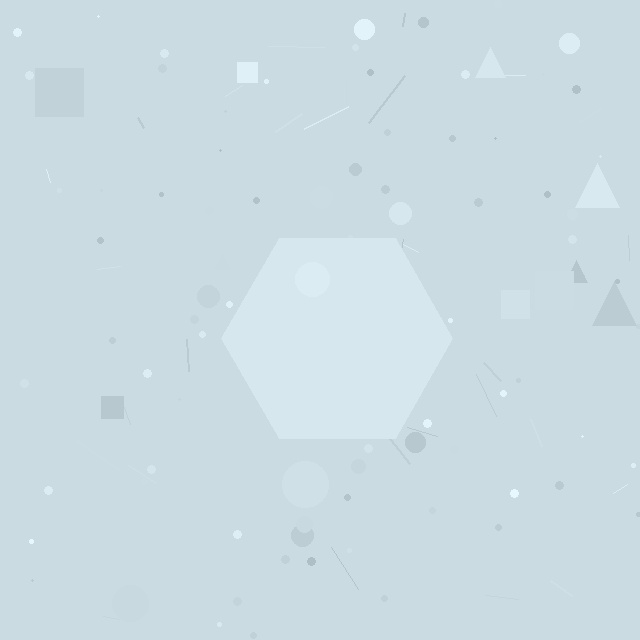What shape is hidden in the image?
A hexagon is hidden in the image.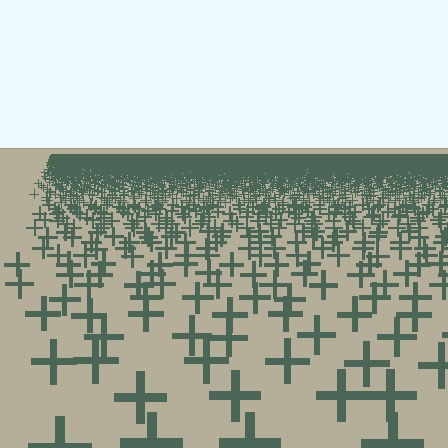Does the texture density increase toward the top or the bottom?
Density increases toward the top.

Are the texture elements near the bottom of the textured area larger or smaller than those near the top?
Larger. Near the bottom, elements are closer to the viewer and appear at a bigger on-screen size.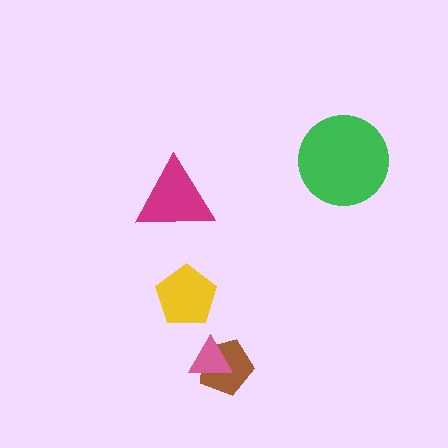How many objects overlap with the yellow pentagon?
0 objects overlap with the yellow pentagon.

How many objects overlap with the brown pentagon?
1 object overlaps with the brown pentagon.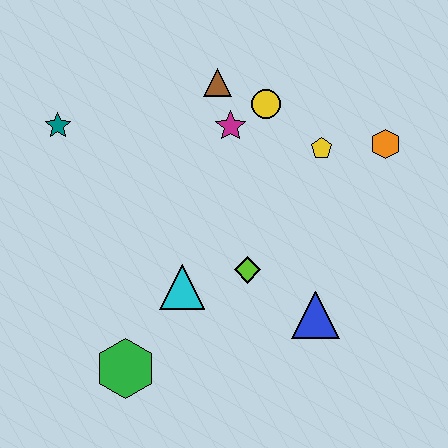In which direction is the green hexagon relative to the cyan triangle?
The green hexagon is below the cyan triangle.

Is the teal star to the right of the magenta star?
No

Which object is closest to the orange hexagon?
The yellow pentagon is closest to the orange hexagon.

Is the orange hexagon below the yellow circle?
Yes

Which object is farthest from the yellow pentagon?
The green hexagon is farthest from the yellow pentagon.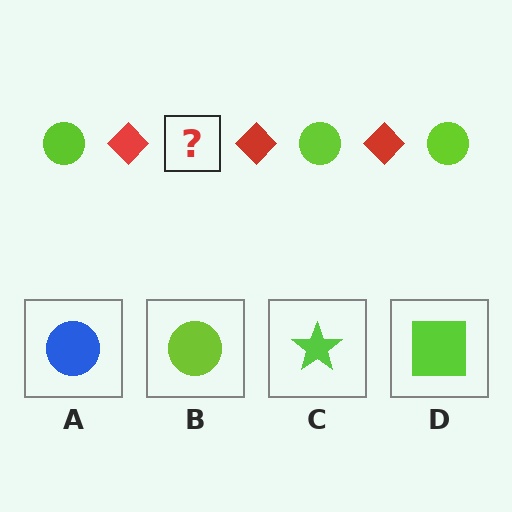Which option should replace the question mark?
Option B.